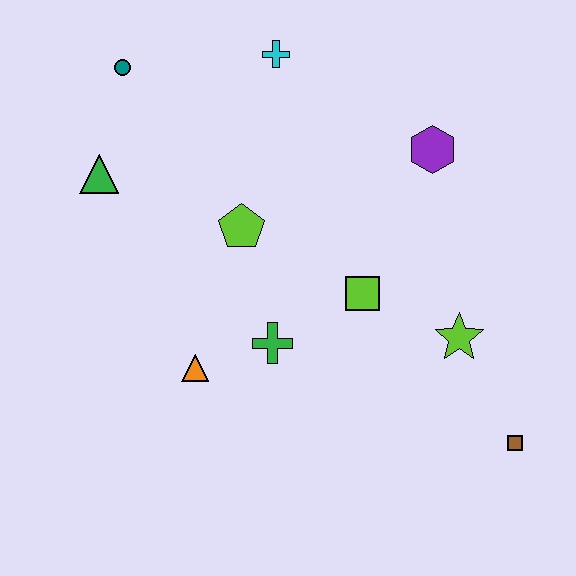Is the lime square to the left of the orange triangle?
No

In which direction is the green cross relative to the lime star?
The green cross is to the left of the lime star.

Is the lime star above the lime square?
No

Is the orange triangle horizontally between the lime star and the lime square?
No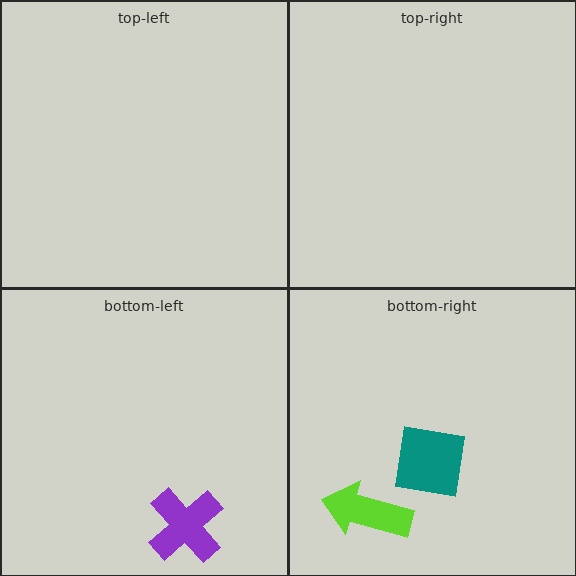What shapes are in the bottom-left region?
The purple cross.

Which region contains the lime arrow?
The bottom-right region.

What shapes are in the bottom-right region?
The lime arrow, the teal square.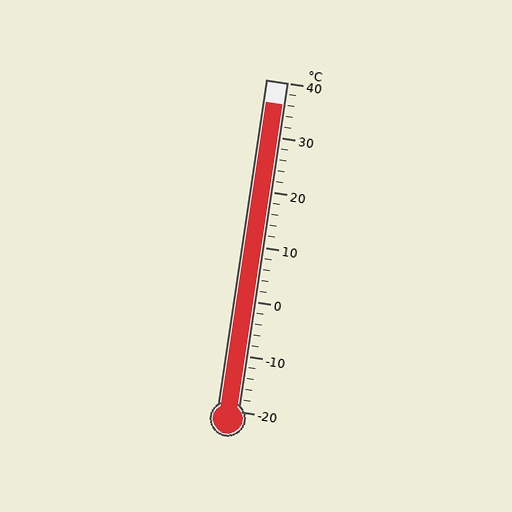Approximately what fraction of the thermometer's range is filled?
The thermometer is filled to approximately 95% of its range.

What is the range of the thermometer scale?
The thermometer scale ranges from -20°C to 40°C.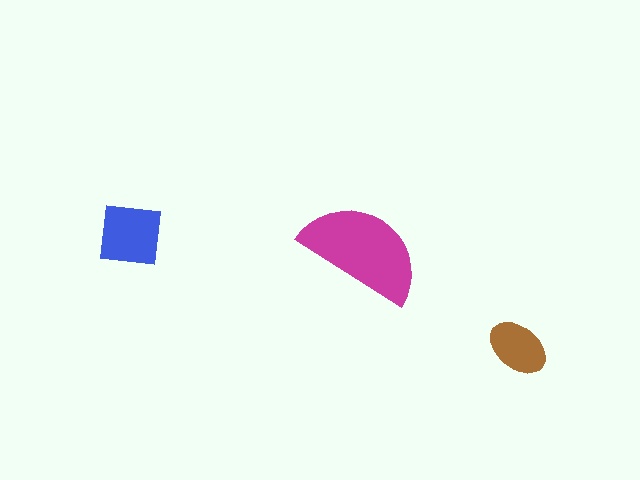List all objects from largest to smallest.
The magenta semicircle, the blue square, the brown ellipse.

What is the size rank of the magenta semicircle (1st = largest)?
1st.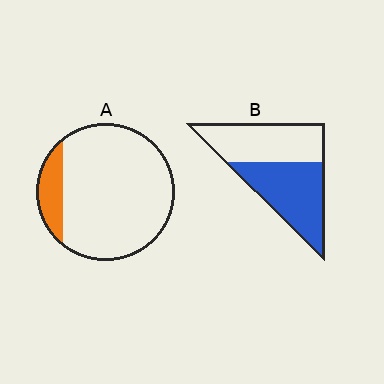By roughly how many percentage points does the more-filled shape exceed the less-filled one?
By roughly 40 percentage points (B over A).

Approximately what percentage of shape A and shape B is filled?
A is approximately 15% and B is approximately 50%.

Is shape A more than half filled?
No.